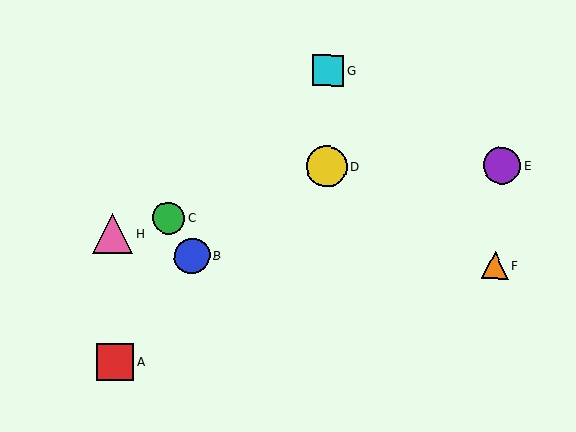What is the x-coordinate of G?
Object G is at x≈328.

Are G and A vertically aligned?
No, G is at x≈328 and A is at x≈115.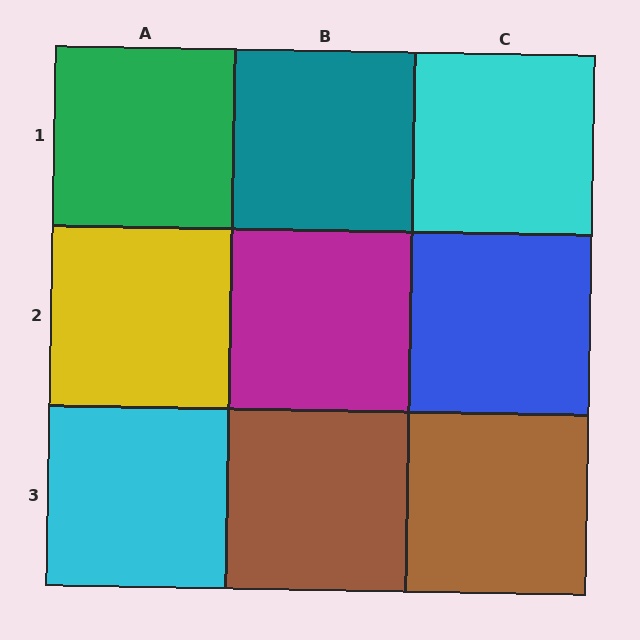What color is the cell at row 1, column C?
Cyan.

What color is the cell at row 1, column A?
Green.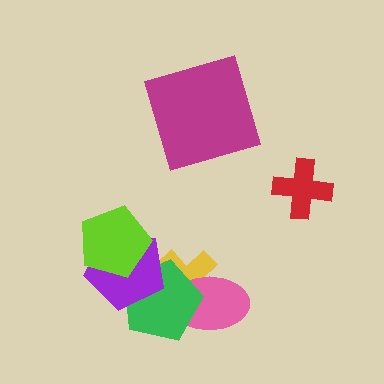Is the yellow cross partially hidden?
Yes, it is partially covered by another shape.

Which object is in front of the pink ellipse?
The green pentagon is in front of the pink ellipse.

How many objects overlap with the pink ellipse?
2 objects overlap with the pink ellipse.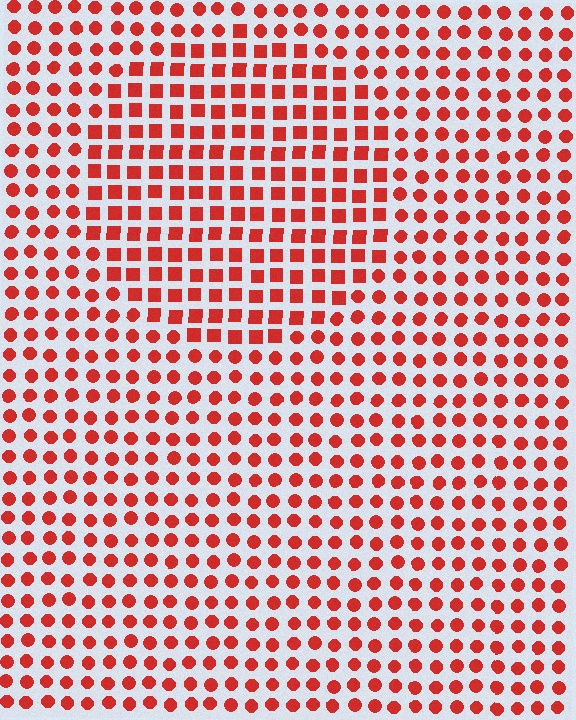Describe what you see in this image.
The image is filled with small red elements arranged in a uniform grid. A circle-shaped region contains squares, while the surrounding area contains circles. The boundary is defined purely by the change in element shape.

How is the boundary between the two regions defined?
The boundary is defined by a change in element shape: squares inside vs. circles outside. All elements share the same color and spacing.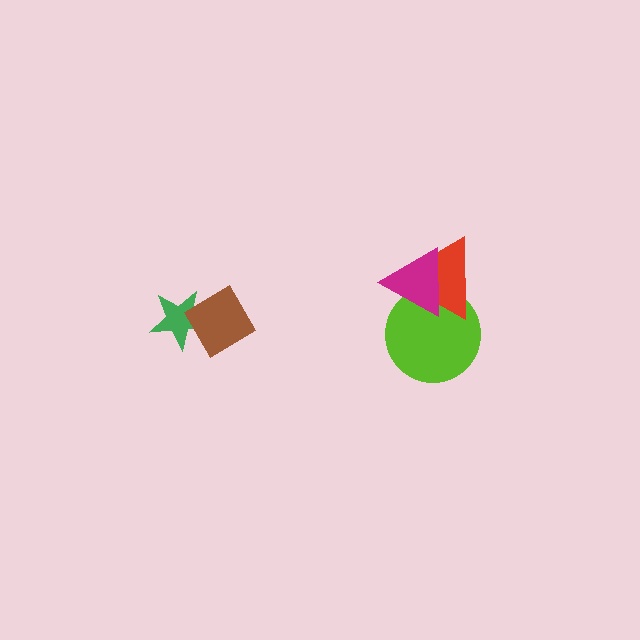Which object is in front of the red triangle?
The magenta triangle is in front of the red triangle.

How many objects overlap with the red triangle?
2 objects overlap with the red triangle.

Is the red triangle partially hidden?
Yes, it is partially covered by another shape.